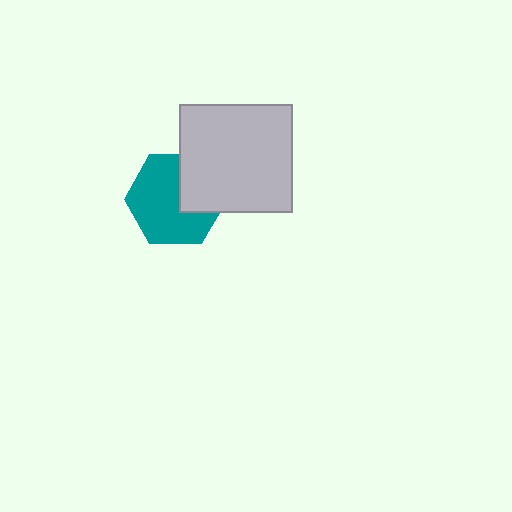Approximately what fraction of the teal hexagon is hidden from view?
Roughly 32% of the teal hexagon is hidden behind the light gray rectangle.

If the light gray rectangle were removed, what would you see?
You would see the complete teal hexagon.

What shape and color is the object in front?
The object in front is a light gray rectangle.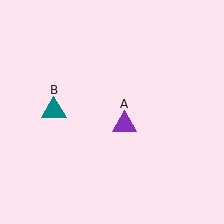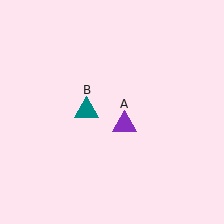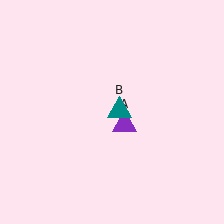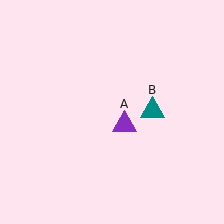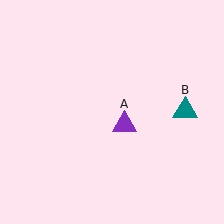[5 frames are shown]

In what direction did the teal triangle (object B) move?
The teal triangle (object B) moved right.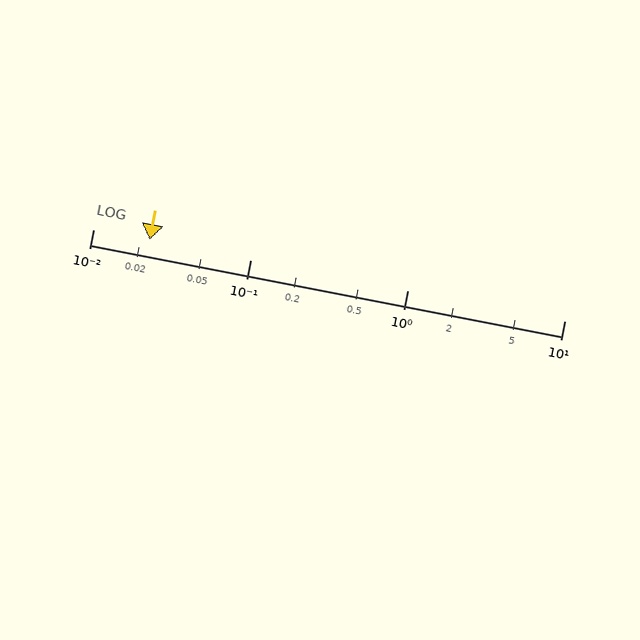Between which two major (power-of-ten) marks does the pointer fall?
The pointer is between 0.01 and 0.1.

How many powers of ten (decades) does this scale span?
The scale spans 3 decades, from 0.01 to 10.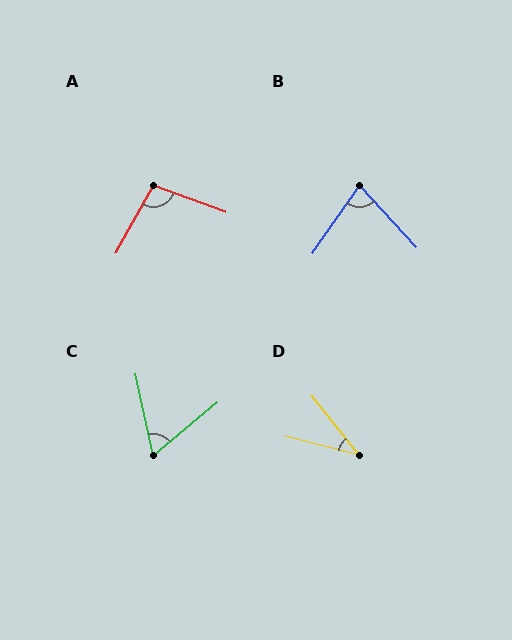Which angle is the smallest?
D, at approximately 38 degrees.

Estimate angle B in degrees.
Approximately 78 degrees.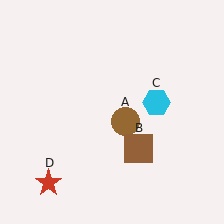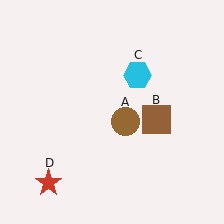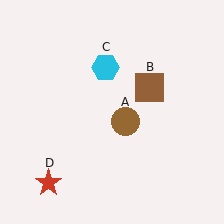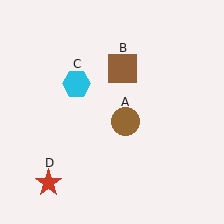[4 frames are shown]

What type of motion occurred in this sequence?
The brown square (object B), cyan hexagon (object C) rotated counterclockwise around the center of the scene.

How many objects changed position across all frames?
2 objects changed position: brown square (object B), cyan hexagon (object C).